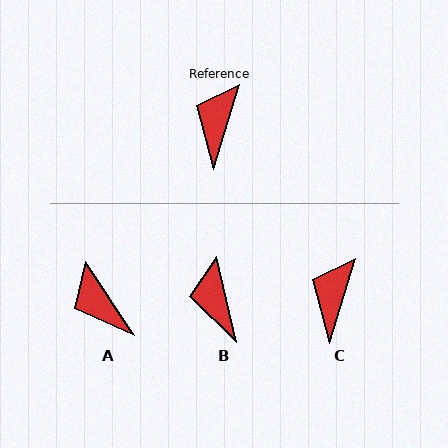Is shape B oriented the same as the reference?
No, it is off by about 31 degrees.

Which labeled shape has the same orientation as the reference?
C.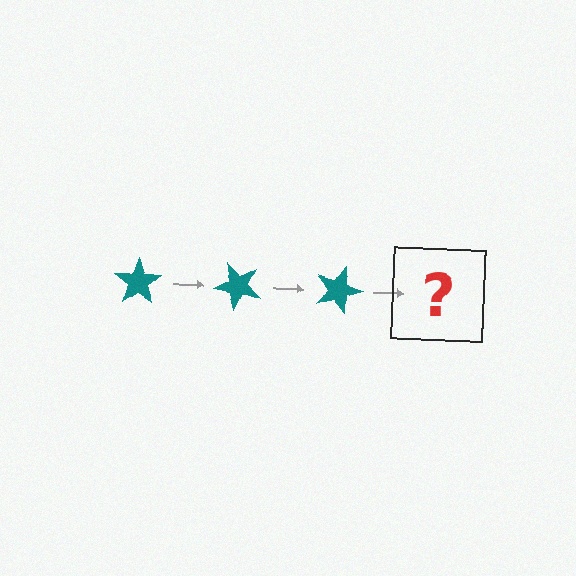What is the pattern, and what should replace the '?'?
The pattern is that the star rotates 45 degrees each step. The '?' should be a teal star rotated 135 degrees.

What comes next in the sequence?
The next element should be a teal star rotated 135 degrees.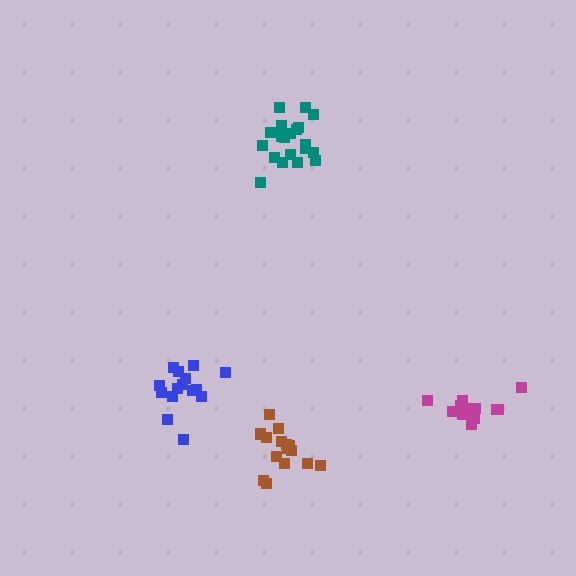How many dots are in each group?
Group 1: 15 dots, Group 2: 20 dots, Group 3: 15 dots, Group 4: 14 dots (64 total).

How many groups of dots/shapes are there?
There are 4 groups.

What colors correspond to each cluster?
The clusters are colored: brown, teal, blue, magenta.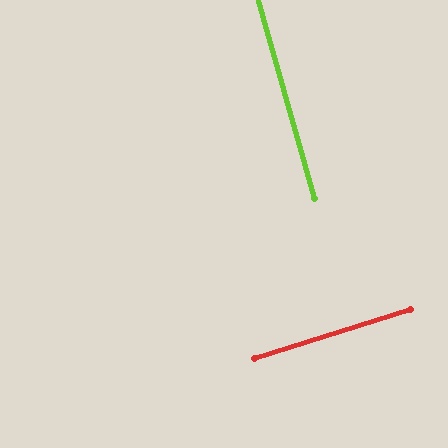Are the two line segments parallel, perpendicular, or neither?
Perpendicular — they meet at approximately 88°.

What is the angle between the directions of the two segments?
Approximately 88 degrees.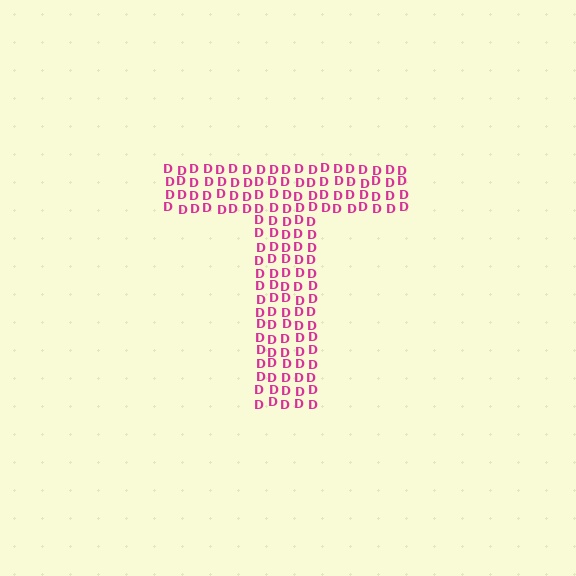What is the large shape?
The large shape is the letter T.